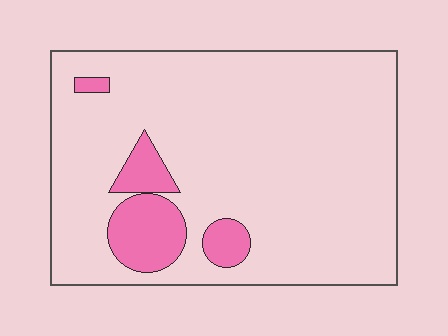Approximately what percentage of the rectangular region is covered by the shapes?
Approximately 10%.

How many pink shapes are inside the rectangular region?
4.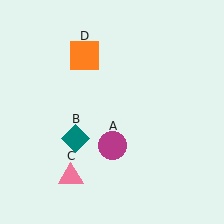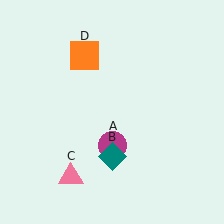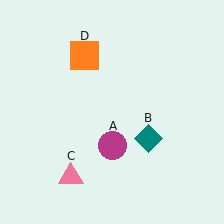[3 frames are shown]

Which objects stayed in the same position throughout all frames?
Magenta circle (object A) and pink triangle (object C) and orange square (object D) remained stationary.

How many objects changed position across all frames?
1 object changed position: teal diamond (object B).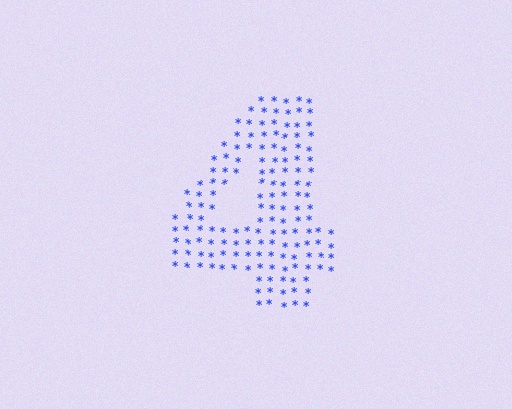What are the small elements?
The small elements are asterisks.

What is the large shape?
The large shape is the digit 4.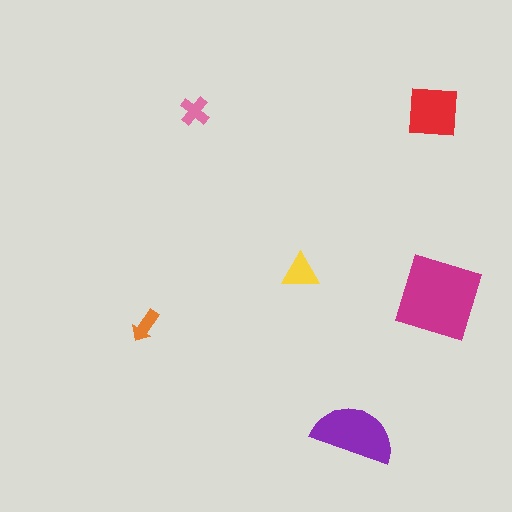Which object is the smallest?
The orange arrow.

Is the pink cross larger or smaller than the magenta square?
Smaller.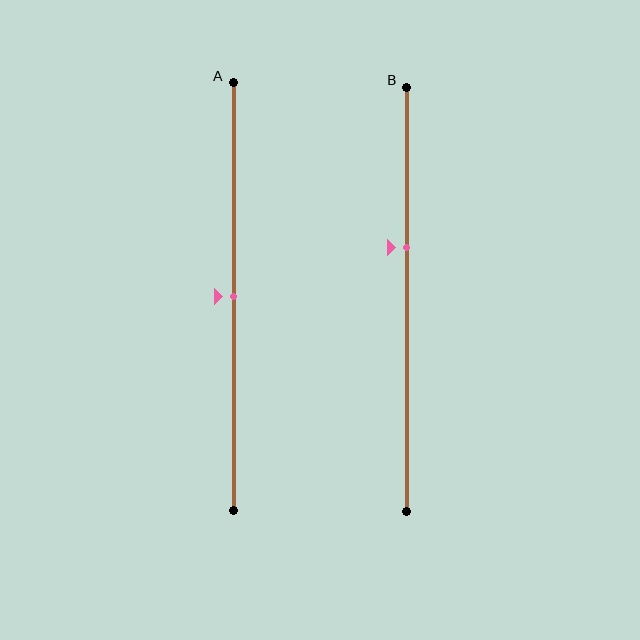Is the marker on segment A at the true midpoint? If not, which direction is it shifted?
Yes, the marker on segment A is at the true midpoint.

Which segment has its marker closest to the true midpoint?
Segment A has its marker closest to the true midpoint.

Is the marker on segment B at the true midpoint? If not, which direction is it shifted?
No, the marker on segment B is shifted upward by about 12% of the segment length.